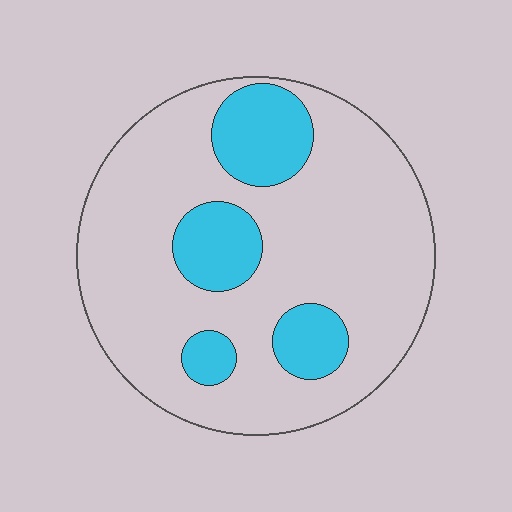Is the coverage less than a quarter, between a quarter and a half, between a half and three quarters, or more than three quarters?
Less than a quarter.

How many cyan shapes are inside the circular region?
4.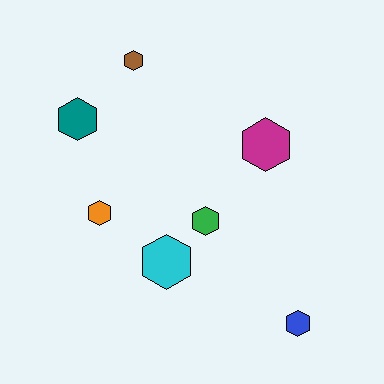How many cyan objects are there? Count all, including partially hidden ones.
There is 1 cyan object.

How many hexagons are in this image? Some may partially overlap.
There are 7 hexagons.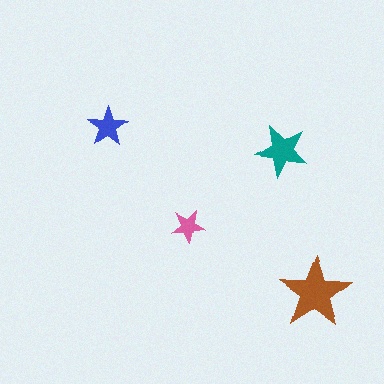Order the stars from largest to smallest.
the brown one, the teal one, the blue one, the pink one.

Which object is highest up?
The blue star is topmost.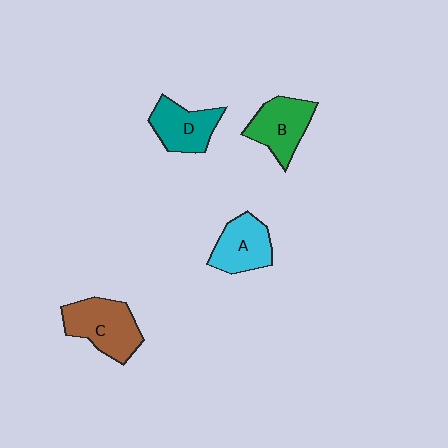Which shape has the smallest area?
Shape D (teal).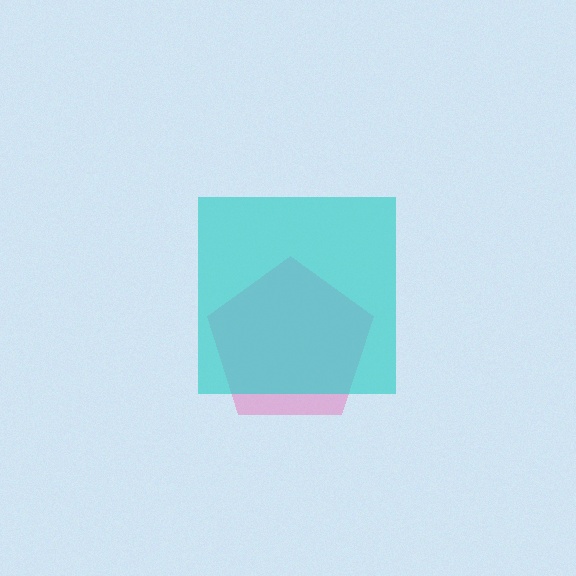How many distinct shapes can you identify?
There are 2 distinct shapes: a pink pentagon, a cyan square.